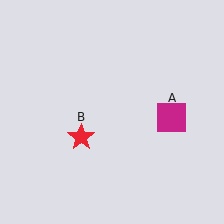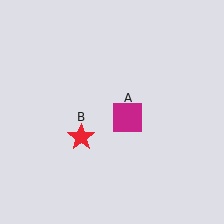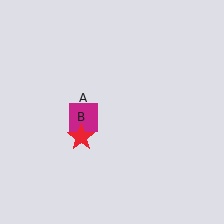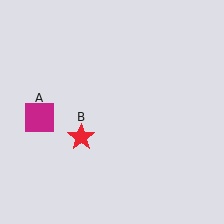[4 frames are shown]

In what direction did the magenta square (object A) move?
The magenta square (object A) moved left.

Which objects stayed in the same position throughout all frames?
Red star (object B) remained stationary.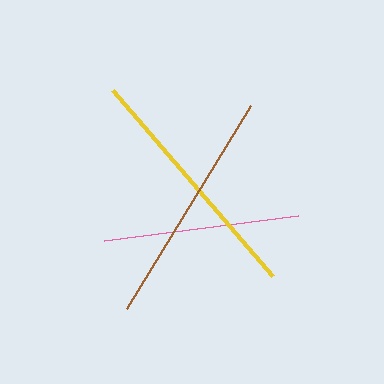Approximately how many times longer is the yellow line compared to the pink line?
The yellow line is approximately 1.2 times the length of the pink line.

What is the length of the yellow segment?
The yellow segment is approximately 245 pixels long.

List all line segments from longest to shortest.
From longest to shortest: yellow, brown, pink.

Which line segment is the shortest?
The pink line is the shortest at approximately 196 pixels.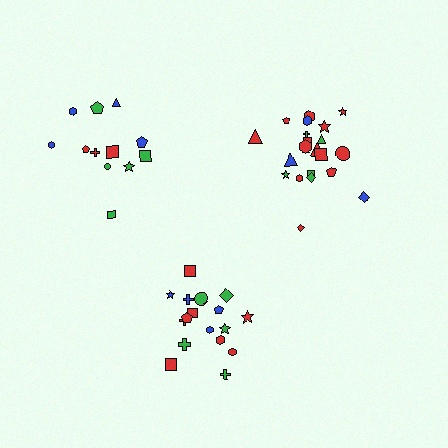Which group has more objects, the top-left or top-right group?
The top-right group.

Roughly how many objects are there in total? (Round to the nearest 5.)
Roughly 50 objects in total.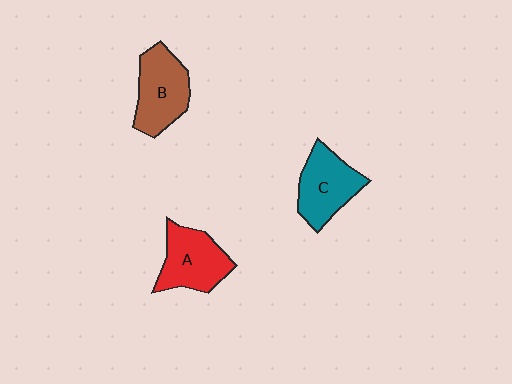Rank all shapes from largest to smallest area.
From largest to smallest: B (brown), A (red), C (teal).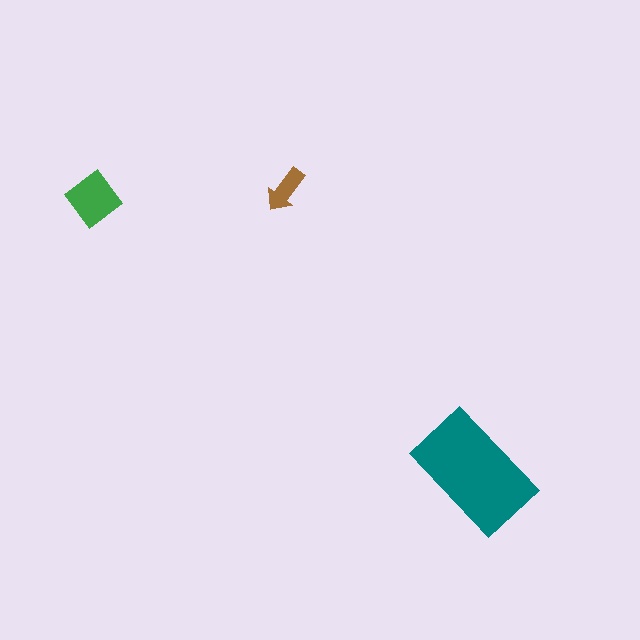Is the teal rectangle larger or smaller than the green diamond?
Larger.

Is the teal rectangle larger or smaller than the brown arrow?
Larger.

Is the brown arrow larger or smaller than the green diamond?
Smaller.